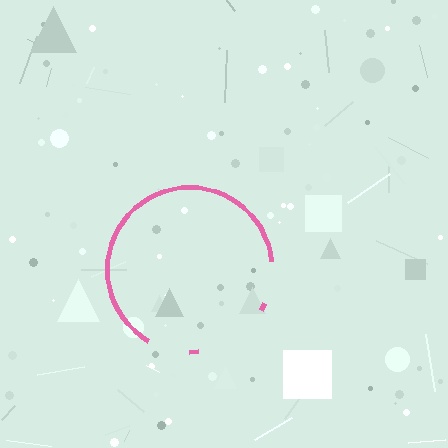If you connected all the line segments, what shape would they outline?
They would outline a circle.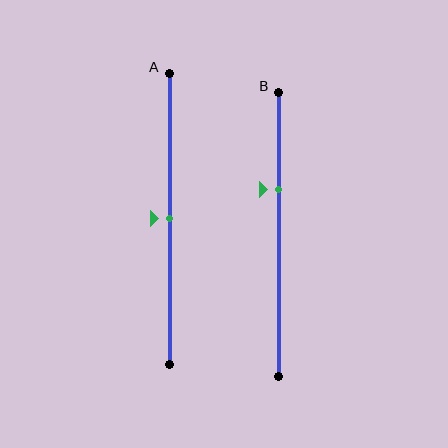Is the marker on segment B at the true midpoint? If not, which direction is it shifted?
No, the marker on segment B is shifted upward by about 16% of the segment length.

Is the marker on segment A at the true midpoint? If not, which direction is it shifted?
Yes, the marker on segment A is at the true midpoint.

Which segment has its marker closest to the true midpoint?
Segment A has its marker closest to the true midpoint.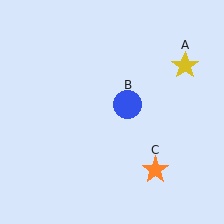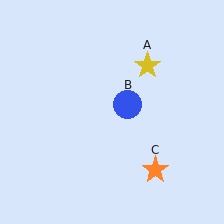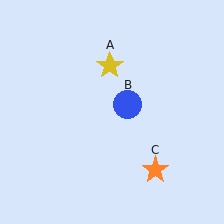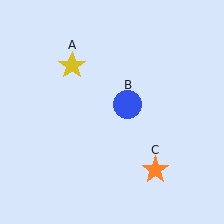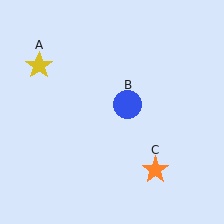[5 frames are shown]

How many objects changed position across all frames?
1 object changed position: yellow star (object A).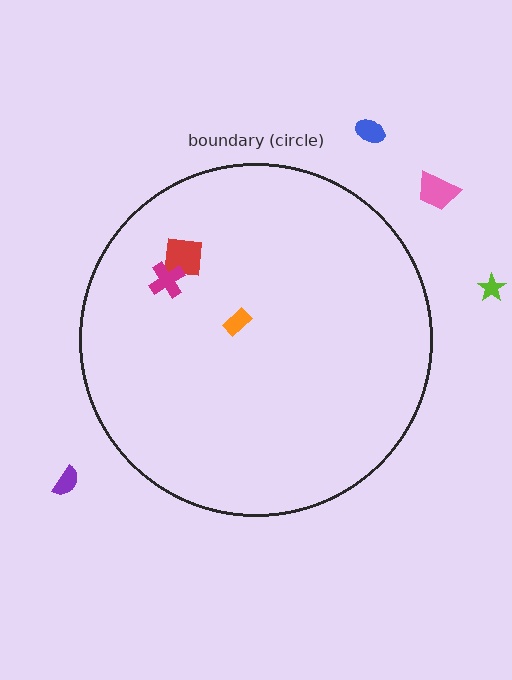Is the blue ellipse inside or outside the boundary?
Outside.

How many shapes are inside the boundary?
3 inside, 4 outside.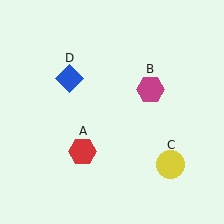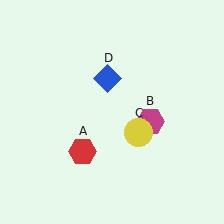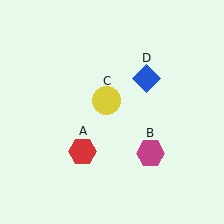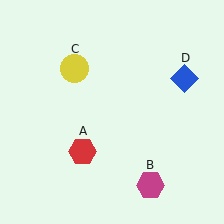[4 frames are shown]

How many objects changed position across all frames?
3 objects changed position: magenta hexagon (object B), yellow circle (object C), blue diamond (object D).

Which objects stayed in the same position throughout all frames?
Red hexagon (object A) remained stationary.